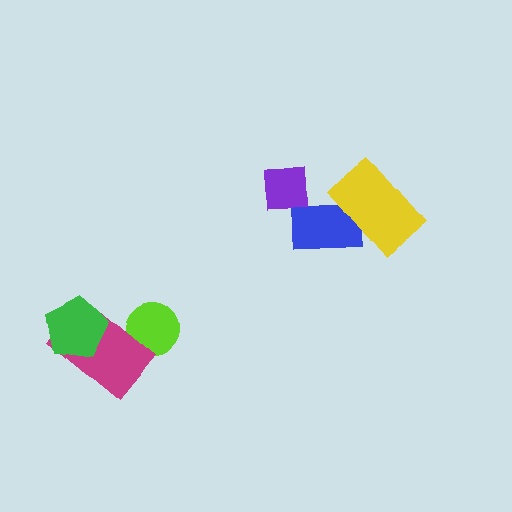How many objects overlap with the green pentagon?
1 object overlaps with the green pentagon.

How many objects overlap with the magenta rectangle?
2 objects overlap with the magenta rectangle.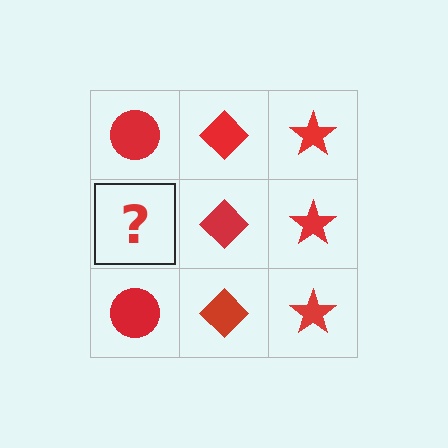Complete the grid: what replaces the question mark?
The question mark should be replaced with a red circle.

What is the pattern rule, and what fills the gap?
The rule is that each column has a consistent shape. The gap should be filled with a red circle.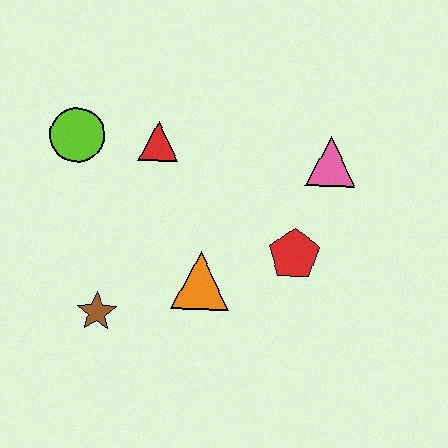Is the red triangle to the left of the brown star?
No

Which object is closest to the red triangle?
The lime circle is closest to the red triangle.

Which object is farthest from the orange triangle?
The lime circle is farthest from the orange triangle.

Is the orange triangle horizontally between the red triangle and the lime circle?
No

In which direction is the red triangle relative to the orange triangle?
The red triangle is above the orange triangle.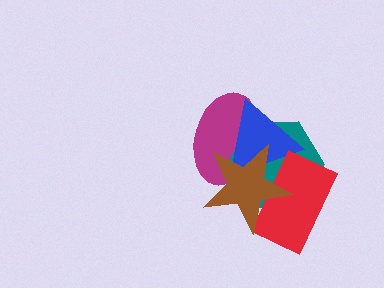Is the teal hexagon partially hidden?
Yes, it is partially covered by another shape.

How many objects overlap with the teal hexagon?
4 objects overlap with the teal hexagon.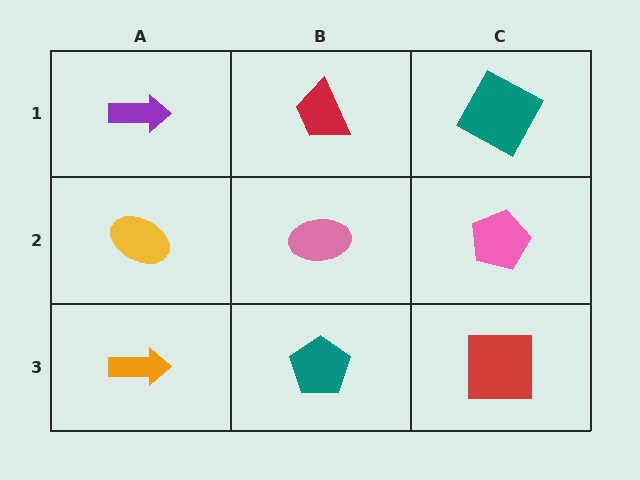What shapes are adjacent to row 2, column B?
A red trapezoid (row 1, column B), a teal pentagon (row 3, column B), a yellow ellipse (row 2, column A), a pink pentagon (row 2, column C).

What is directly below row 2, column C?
A red square.